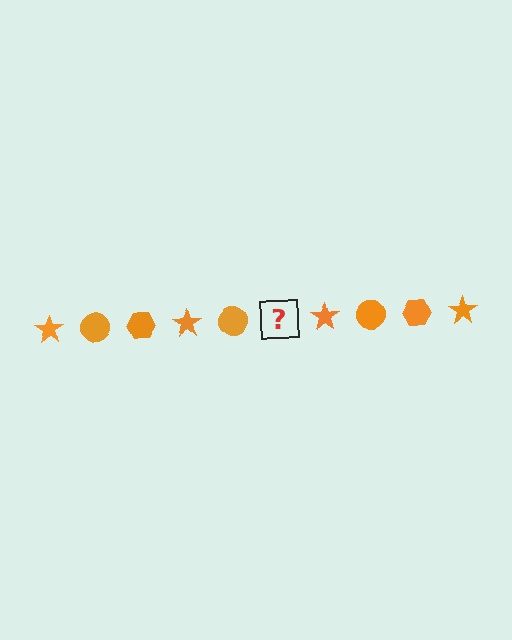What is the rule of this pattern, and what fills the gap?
The rule is that the pattern cycles through star, circle, hexagon shapes in orange. The gap should be filled with an orange hexagon.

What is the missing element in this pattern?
The missing element is an orange hexagon.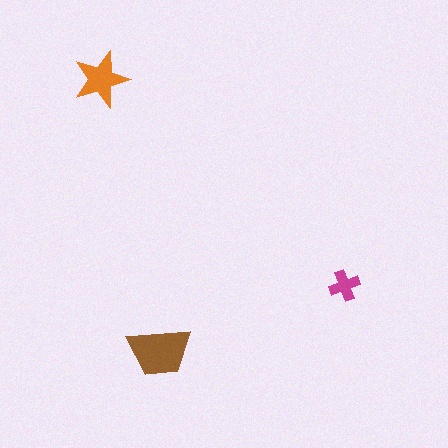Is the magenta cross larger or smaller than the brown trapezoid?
Smaller.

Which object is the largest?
The brown trapezoid.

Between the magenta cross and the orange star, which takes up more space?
The orange star.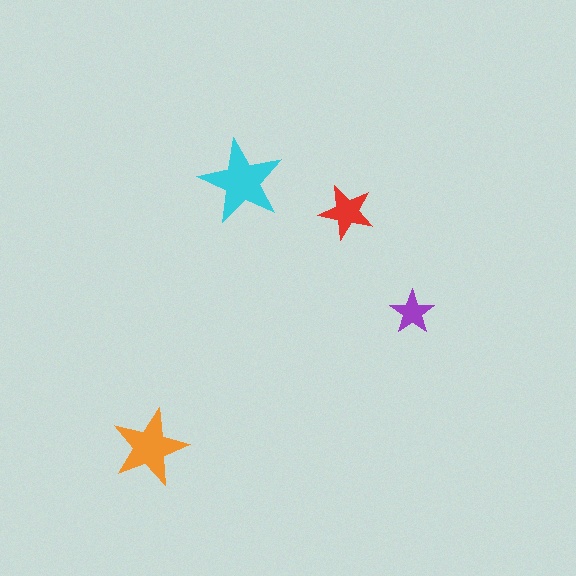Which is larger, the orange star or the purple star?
The orange one.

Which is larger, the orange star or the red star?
The orange one.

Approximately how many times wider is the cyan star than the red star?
About 1.5 times wider.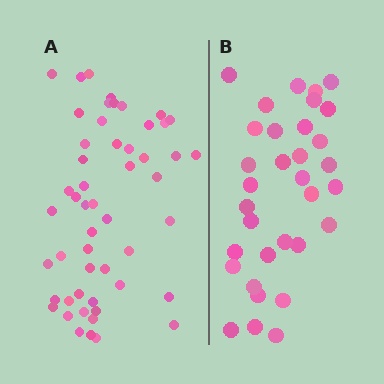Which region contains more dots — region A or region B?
Region A (the left region) has more dots.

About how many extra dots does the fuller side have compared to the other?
Region A has approximately 20 more dots than region B.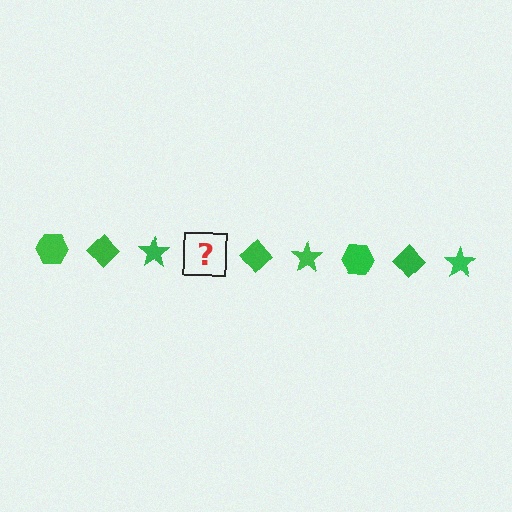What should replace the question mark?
The question mark should be replaced with a green hexagon.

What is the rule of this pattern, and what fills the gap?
The rule is that the pattern cycles through hexagon, diamond, star shapes in green. The gap should be filled with a green hexagon.